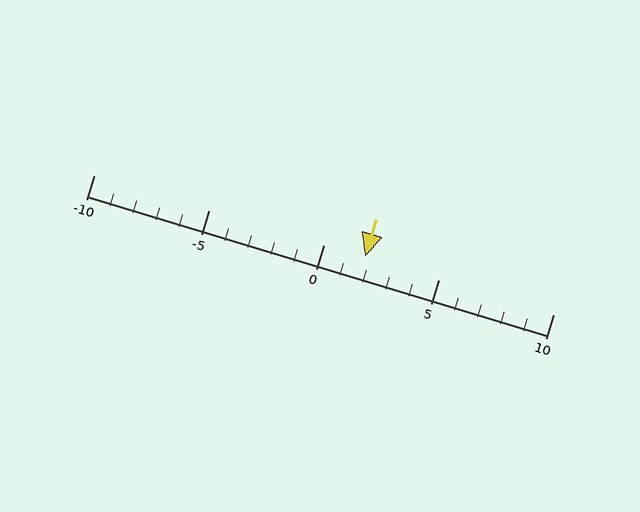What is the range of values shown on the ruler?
The ruler shows values from -10 to 10.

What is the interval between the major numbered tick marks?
The major tick marks are spaced 5 units apart.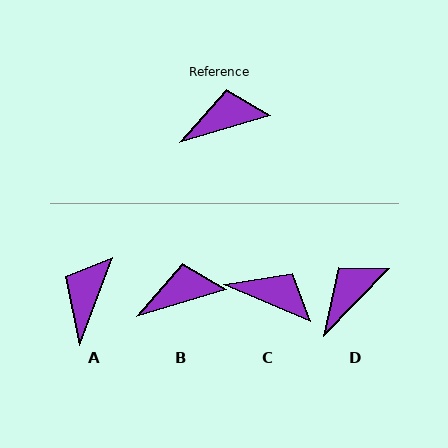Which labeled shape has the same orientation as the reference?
B.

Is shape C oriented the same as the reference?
No, it is off by about 40 degrees.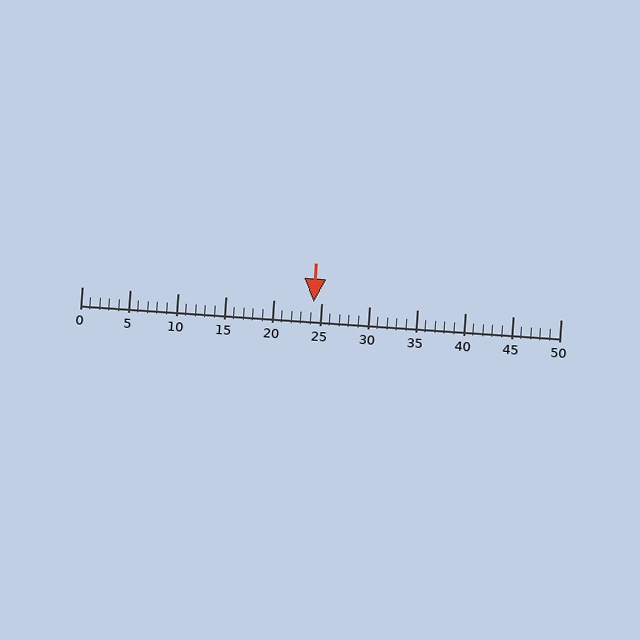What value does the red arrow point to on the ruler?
The red arrow points to approximately 24.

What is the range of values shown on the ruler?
The ruler shows values from 0 to 50.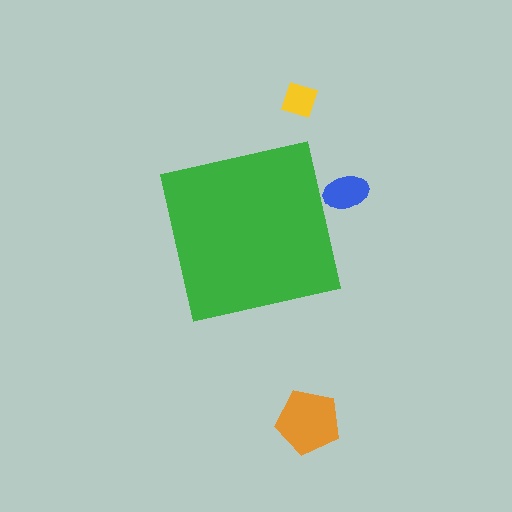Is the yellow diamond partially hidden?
No, the yellow diamond is fully visible.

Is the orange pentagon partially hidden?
No, the orange pentagon is fully visible.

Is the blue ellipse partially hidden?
Yes, the blue ellipse is partially hidden behind the green square.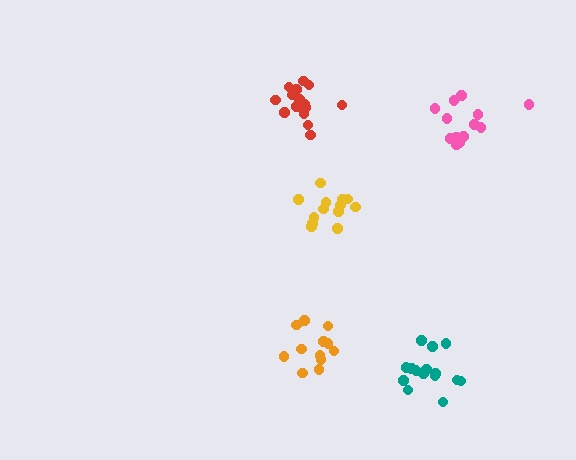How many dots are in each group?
Group 1: 12 dots, Group 2: 13 dots, Group 3: 15 dots, Group 4: 15 dots, Group 5: 13 dots (68 total).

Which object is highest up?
The red cluster is topmost.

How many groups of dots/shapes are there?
There are 5 groups.